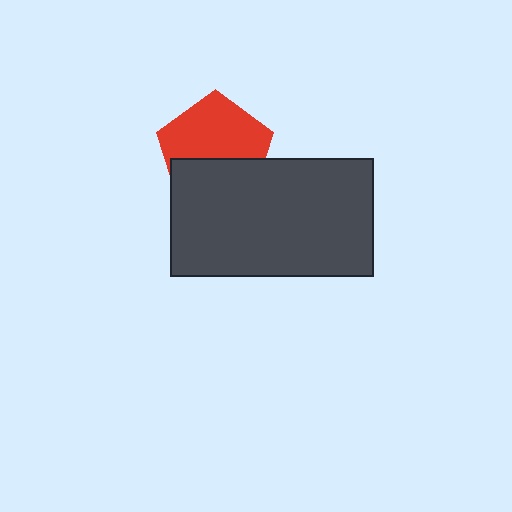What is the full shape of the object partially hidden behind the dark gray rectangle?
The partially hidden object is a red pentagon.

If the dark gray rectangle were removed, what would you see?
You would see the complete red pentagon.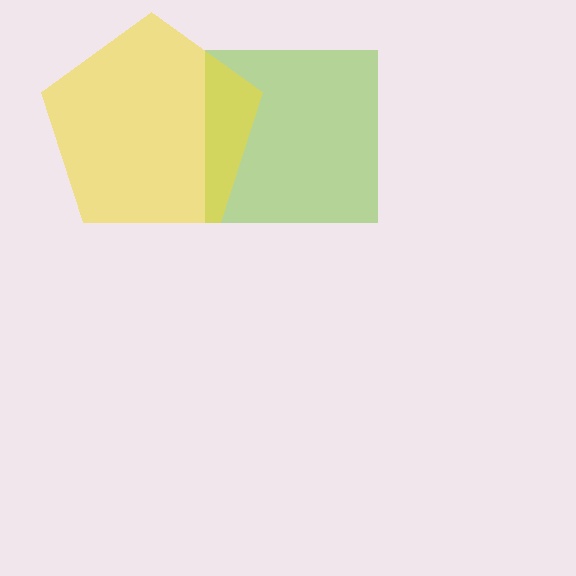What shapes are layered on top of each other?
The layered shapes are: a lime square, a yellow pentagon.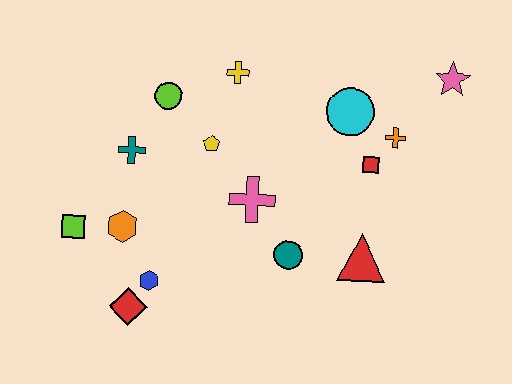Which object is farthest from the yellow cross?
The red diamond is farthest from the yellow cross.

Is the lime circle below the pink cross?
No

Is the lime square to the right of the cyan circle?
No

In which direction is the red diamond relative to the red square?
The red diamond is to the left of the red square.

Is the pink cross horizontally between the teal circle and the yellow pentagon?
Yes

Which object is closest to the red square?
The orange cross is closest to the red square.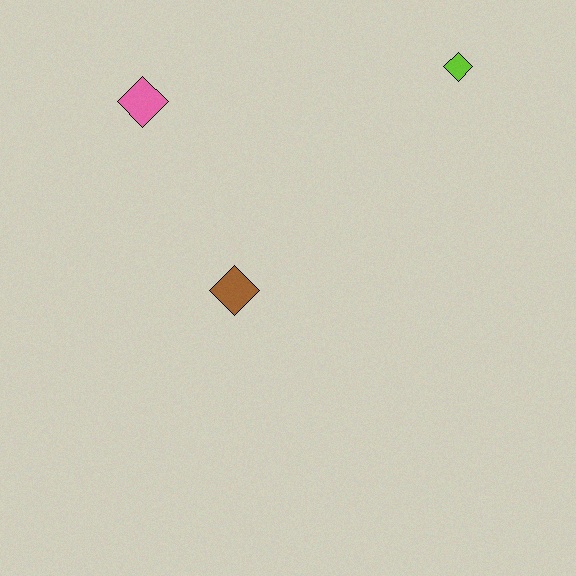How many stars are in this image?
There are no stars.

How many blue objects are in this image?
There are no blue objects.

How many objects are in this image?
There are 3 objects.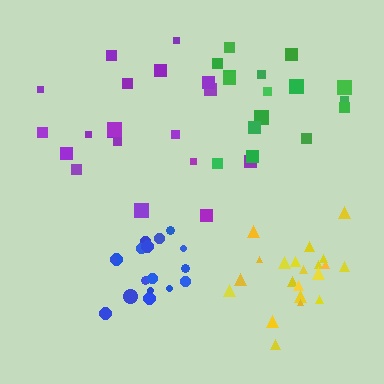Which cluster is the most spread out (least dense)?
Purple.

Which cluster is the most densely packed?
Blue.